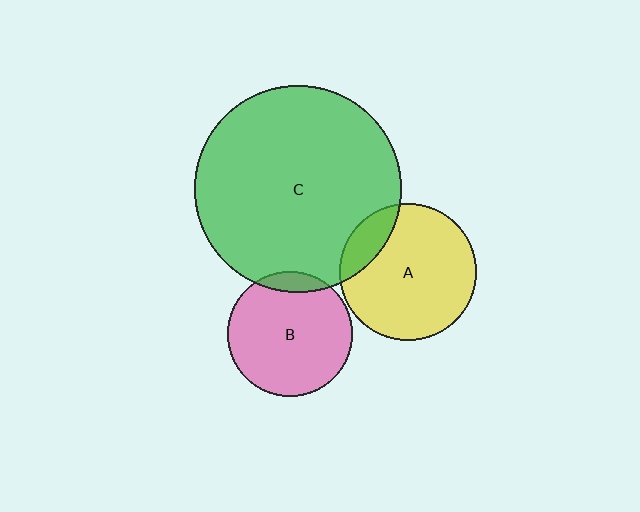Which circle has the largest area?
Circle C (green).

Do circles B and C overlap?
Yes.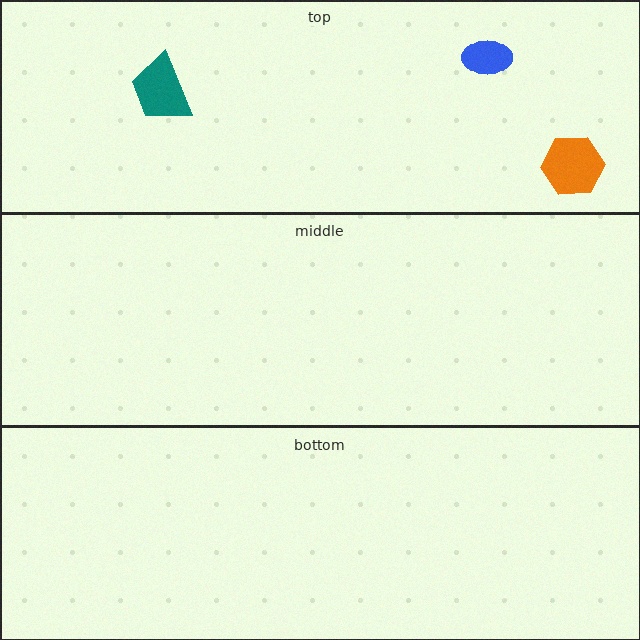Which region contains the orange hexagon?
The top region.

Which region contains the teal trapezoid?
The top region.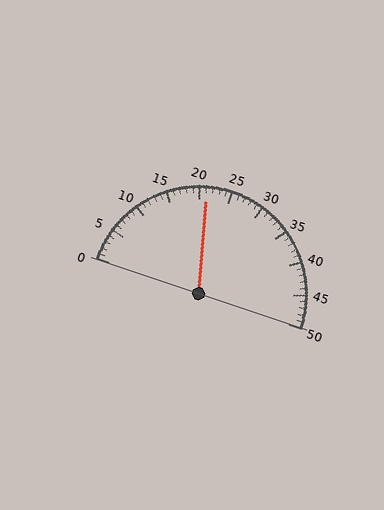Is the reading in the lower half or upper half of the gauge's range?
The reading is in the lower half of the range (0 to 50).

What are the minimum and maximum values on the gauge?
The gauge ranges from 0 to 50.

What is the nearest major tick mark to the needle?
The nearest major tick mark is 20.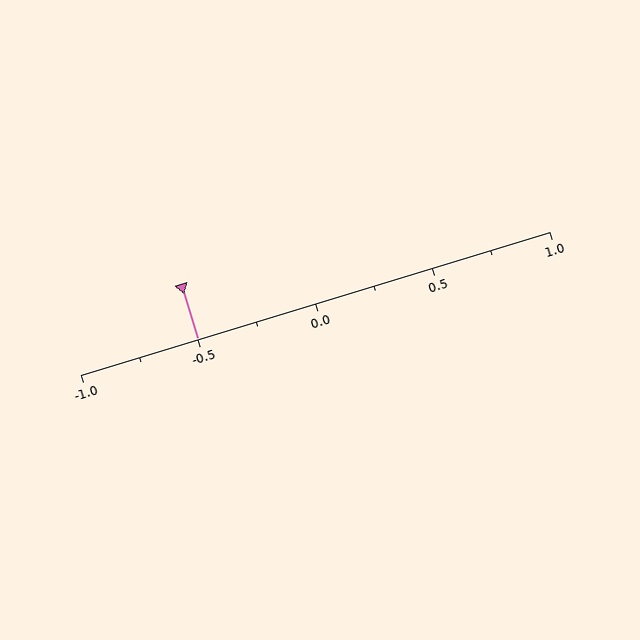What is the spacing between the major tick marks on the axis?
The major ticks are spaced 0.5 apart.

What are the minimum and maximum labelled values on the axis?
The axis runs from -1.0 to 1.0.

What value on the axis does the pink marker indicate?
The marker indicates approximately -0.5.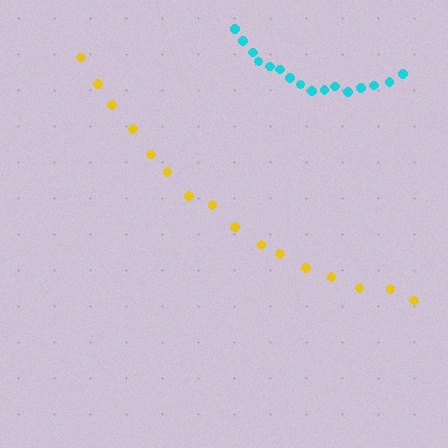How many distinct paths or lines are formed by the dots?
There are 2 distinct paths.